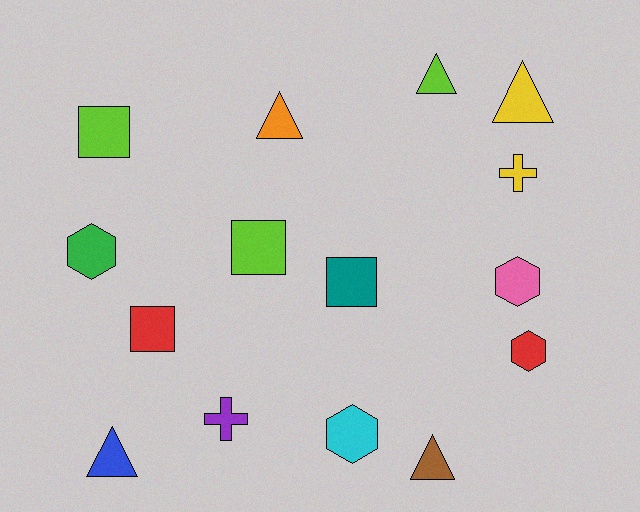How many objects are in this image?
There are 15 objects.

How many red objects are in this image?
There are 2 red objects.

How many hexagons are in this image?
There are 4 hexagons.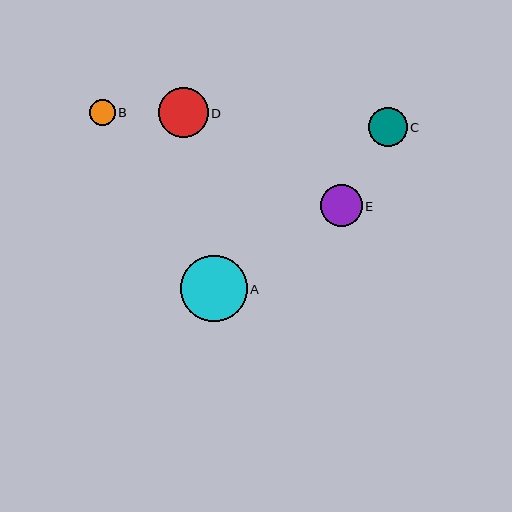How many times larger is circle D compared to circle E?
Circle D is approximately 1.2 times the size of circle E.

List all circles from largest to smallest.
From largest to smallest: A, D, E, C, B.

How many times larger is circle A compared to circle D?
Circle A is approximately 1.3 times the size of circle D.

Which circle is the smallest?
Circle B is the smallest with a size of approximately 26 pixels.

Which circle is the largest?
Circle A is the largest with a size of approximately 67 pixels.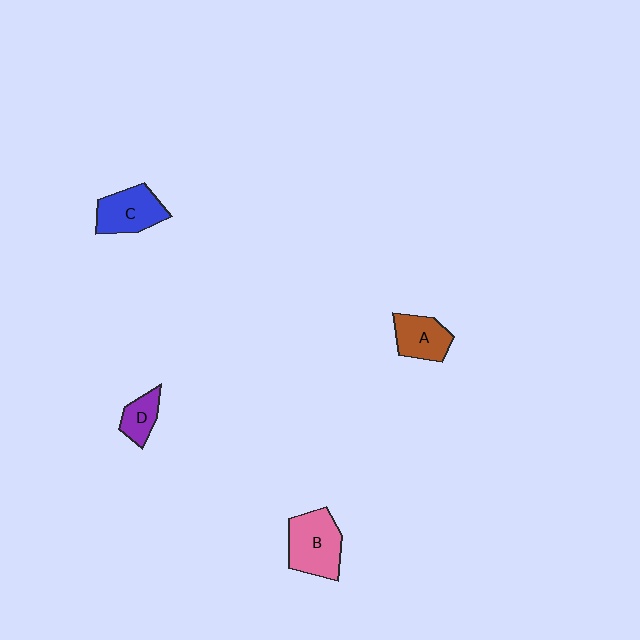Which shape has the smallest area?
Shape D (purple).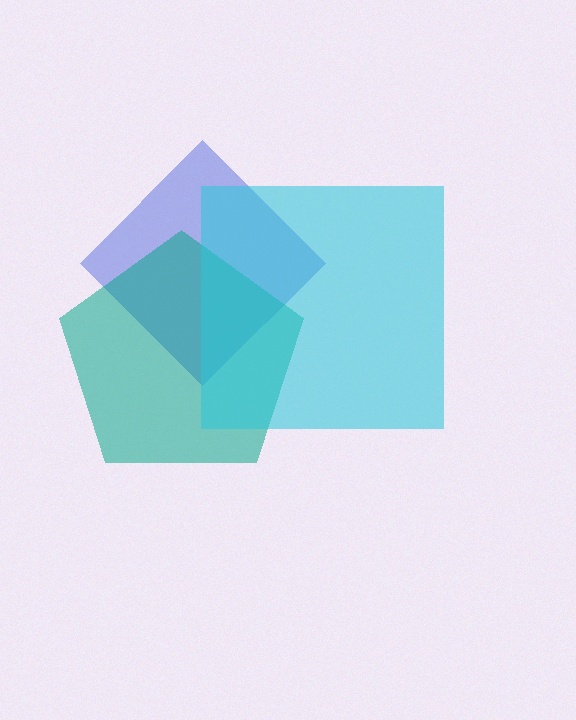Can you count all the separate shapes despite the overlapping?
Yes, there are 3 separate shapes.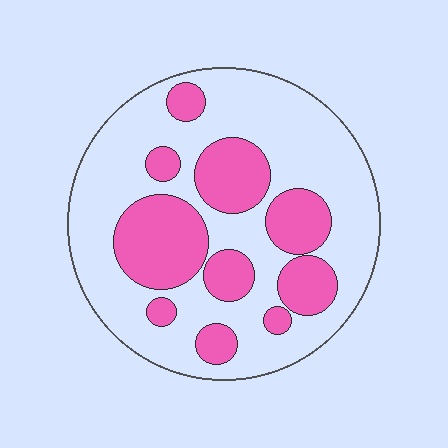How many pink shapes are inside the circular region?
10.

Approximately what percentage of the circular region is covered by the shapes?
Approximately 35%.